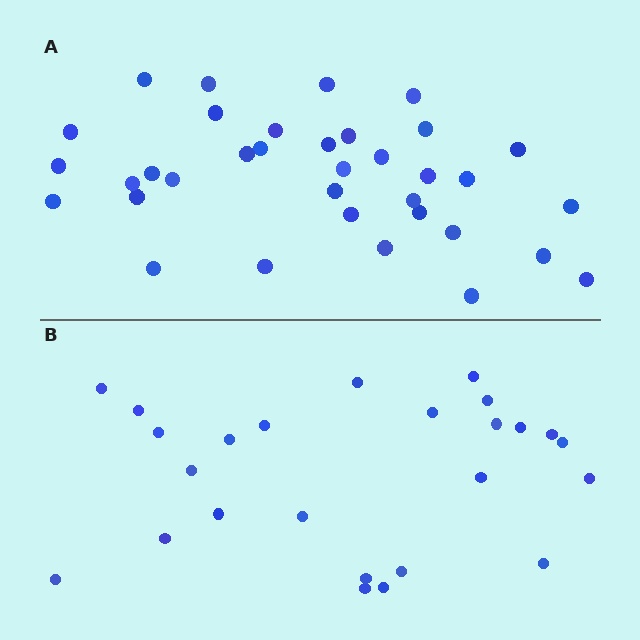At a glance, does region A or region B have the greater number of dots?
Region A (the top region) has more dots.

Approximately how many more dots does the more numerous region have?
Region A has roughly 10 or so more dots than region B.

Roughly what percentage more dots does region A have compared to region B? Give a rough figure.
About 40% more.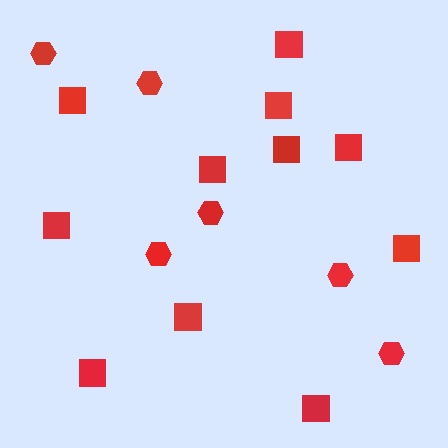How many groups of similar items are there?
There are 2 groups: one group of hexagons (6) and one group of squares (11).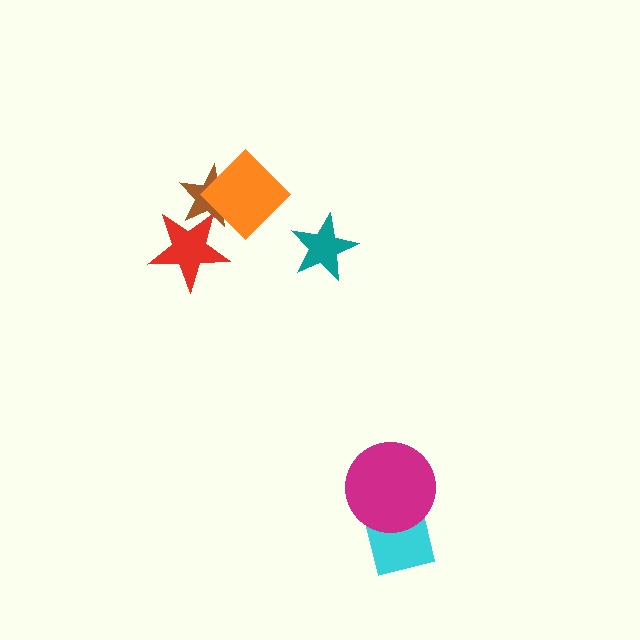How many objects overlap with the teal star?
0 objects overlap with the teal star.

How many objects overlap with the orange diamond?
2 objects overlap with the orange diamond.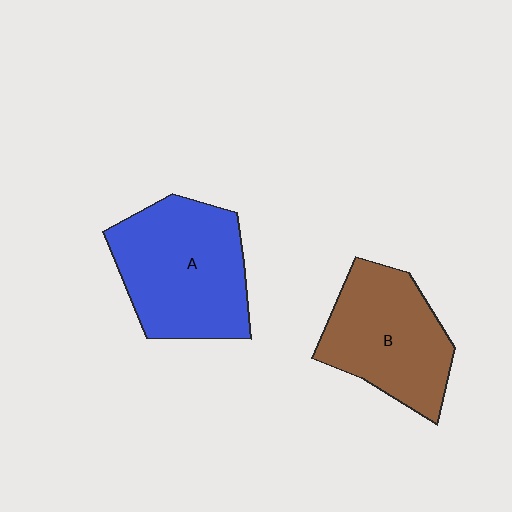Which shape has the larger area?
Shape A (blue).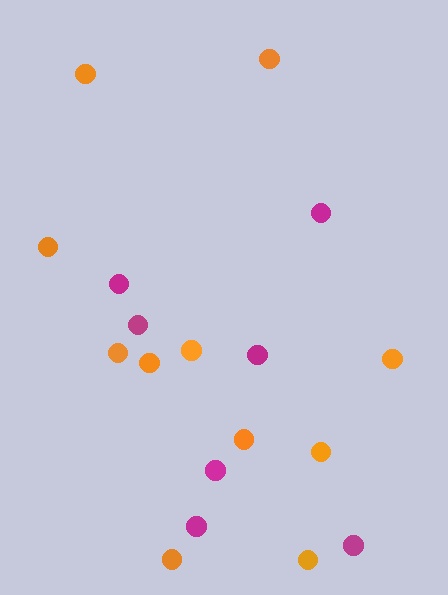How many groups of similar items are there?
There are 2 groups: one group of orange circles (11) and one group of magenta circles (7).